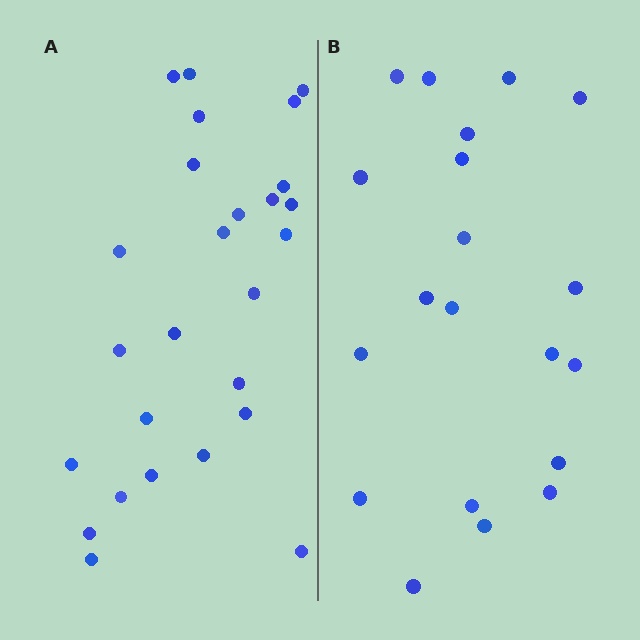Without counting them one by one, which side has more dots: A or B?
Region A (the left region) has more dots.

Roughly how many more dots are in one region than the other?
Region A has about 6 more dots than region B.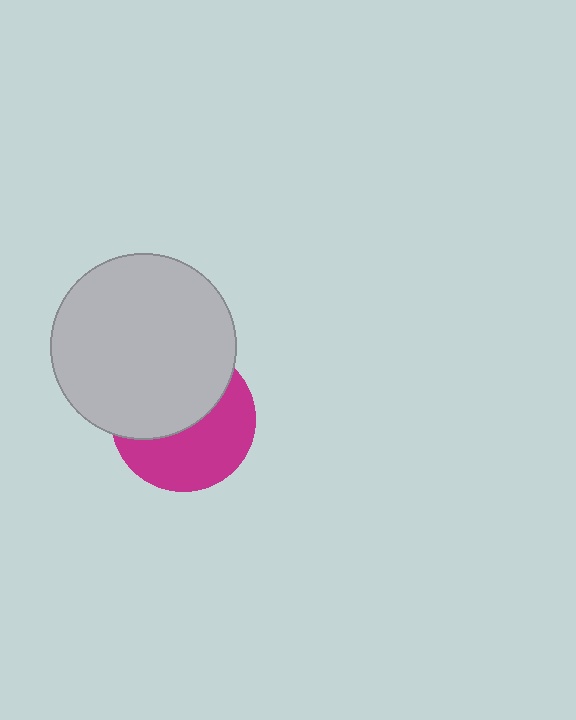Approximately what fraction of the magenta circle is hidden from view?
Roughly 50% of the magenta circle is hidden behind the light gray circle.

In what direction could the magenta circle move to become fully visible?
The magenta circle could move down. That would shift it out from behind the light gray circle entirely.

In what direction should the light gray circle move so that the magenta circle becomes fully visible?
The light gray circle should move up. That is the shortest direction to clear the overlap and leave the magenta circle fully visible.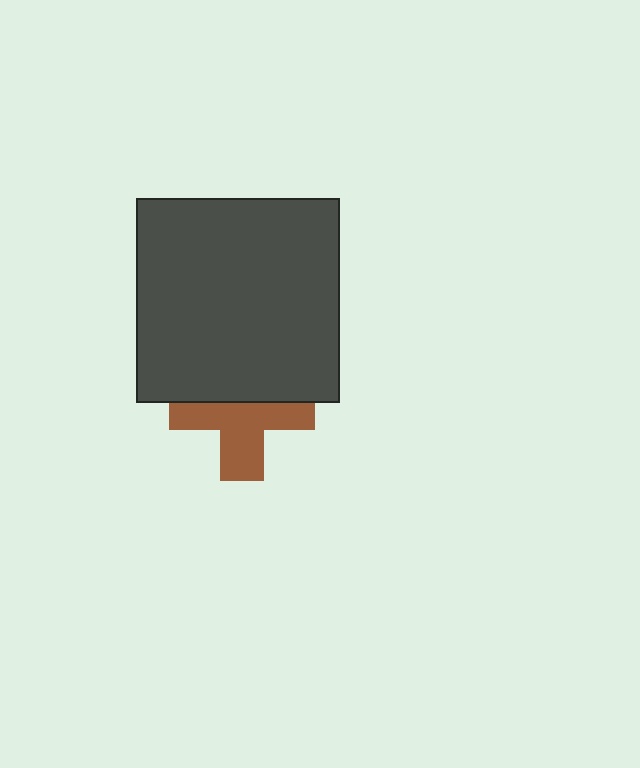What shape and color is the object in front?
The object in front is a dark gray square.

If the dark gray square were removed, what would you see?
You would see the complete brown cross.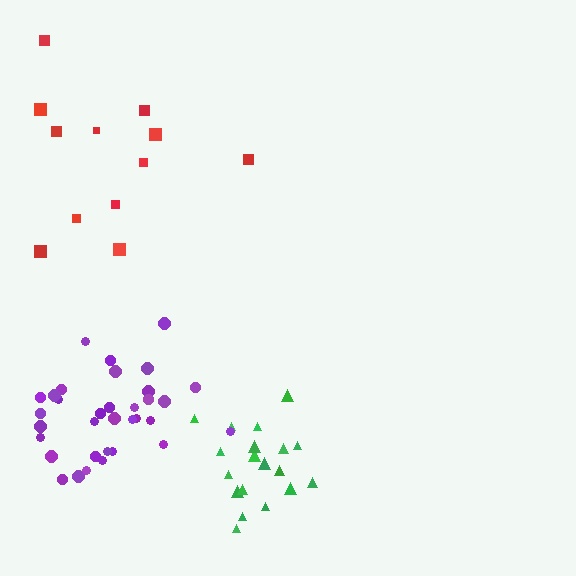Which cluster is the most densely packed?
Purple.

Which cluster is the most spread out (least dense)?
Red.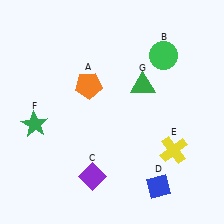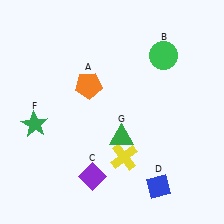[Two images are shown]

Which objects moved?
The objects that moved are: the yellow cross (E), the green triangle (G).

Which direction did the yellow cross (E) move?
The yellow cross (E) moved left.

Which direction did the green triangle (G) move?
The green triangle (G) moved down.